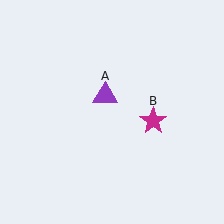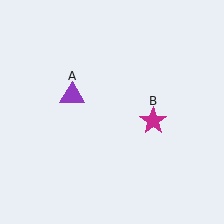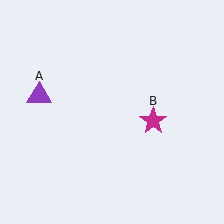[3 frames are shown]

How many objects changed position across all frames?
1 object changed position: purple triangle (object A).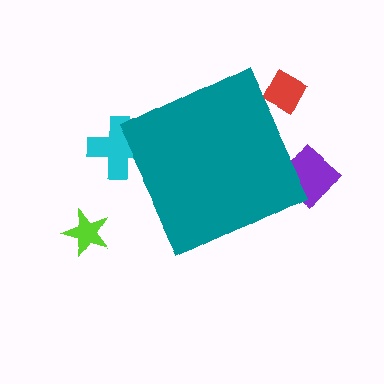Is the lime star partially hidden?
No, the lime star is fully visible.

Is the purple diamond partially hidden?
Yes, the purple diamond is partially hidden behind the teal diamond.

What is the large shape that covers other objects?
A teal diamond.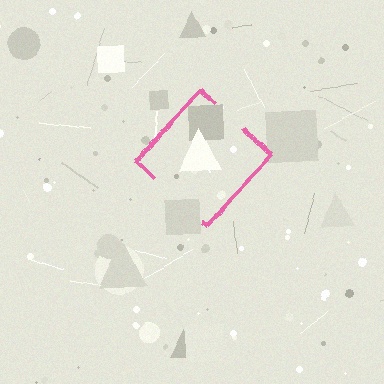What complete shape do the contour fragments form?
The contour fragments form a diamond.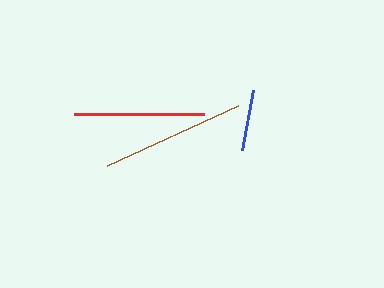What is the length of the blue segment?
The blue segment is approximately 61 pixels long.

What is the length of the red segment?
The red segment is approximately 129 pixels long.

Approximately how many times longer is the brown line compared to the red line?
The brown line is approximately 1.1 times the length of the red line.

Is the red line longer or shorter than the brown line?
The brown line is longer than the red line.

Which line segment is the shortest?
The blue line is the shortest at approximately 61 pixels.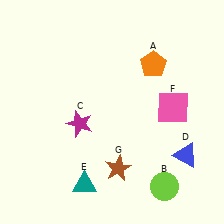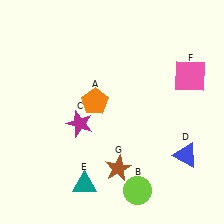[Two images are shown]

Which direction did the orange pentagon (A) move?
The orange pentagon (A) moved left.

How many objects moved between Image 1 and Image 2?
3 objects moved between the two images.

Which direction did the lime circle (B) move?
The lime circle (B) moved left.